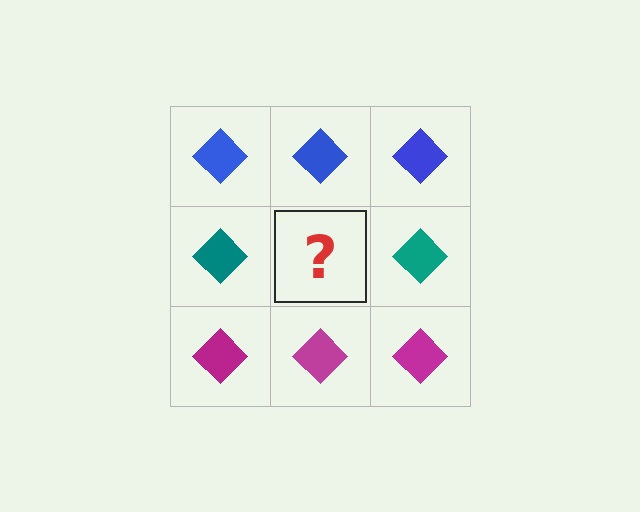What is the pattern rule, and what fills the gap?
The rule is that each row has a consistent color. The gap should be filled with a teal diamond.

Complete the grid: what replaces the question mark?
The question mark should be replaced with a teal diamond.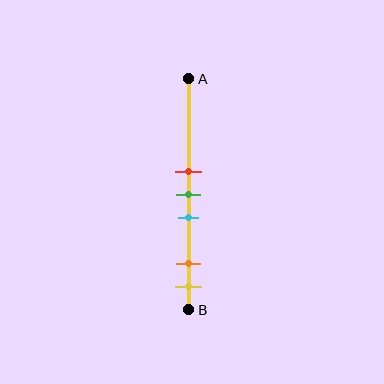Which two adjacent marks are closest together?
The red and green marks are the closest adjacent pair.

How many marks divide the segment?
There are 5 marks dividing the segment.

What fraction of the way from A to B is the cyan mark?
The cyan mark is approximately 60% (0.6) of the way from A to B.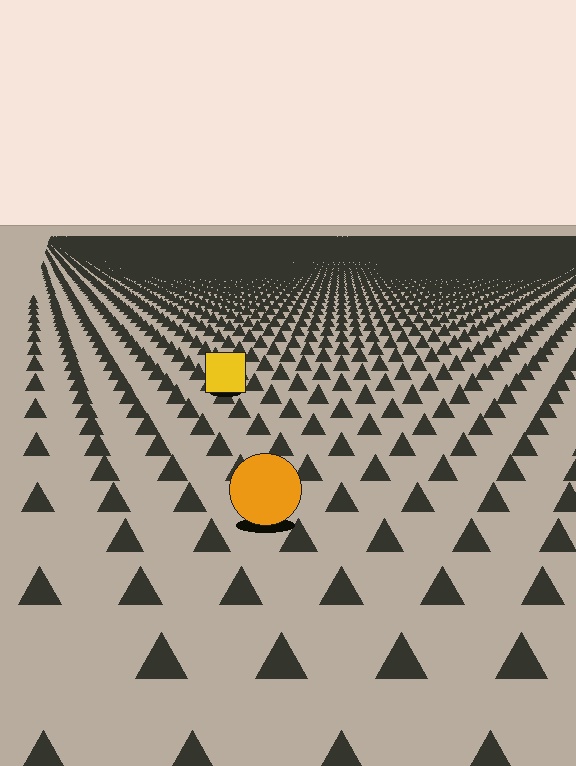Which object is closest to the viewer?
The orange circle is closest. The texture marks near it are larger and more spread out.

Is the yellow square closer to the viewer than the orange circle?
No. The orange circle is closer — you can tell from the texture gradient: the ground texture is coarser near it.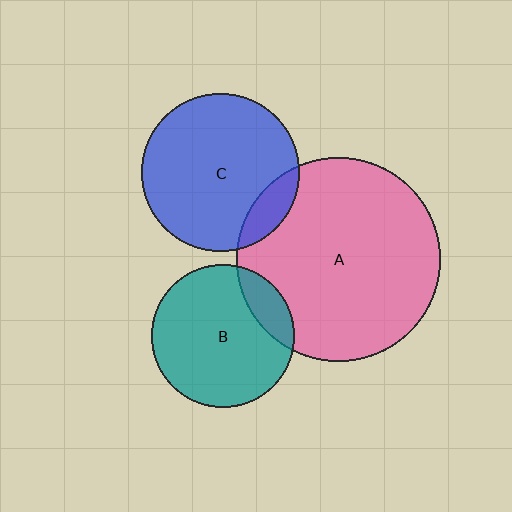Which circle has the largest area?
Circle A (pink).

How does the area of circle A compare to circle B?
Approximately 2.0 times.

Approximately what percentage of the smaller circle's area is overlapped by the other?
Approximately 15%.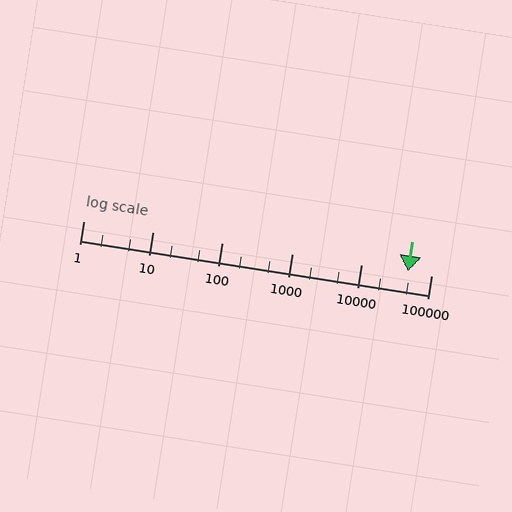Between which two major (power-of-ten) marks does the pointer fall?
The pointer is between 10000 and 100000.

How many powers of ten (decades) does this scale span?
The scale spans 5 decades, from 1 to 100000.